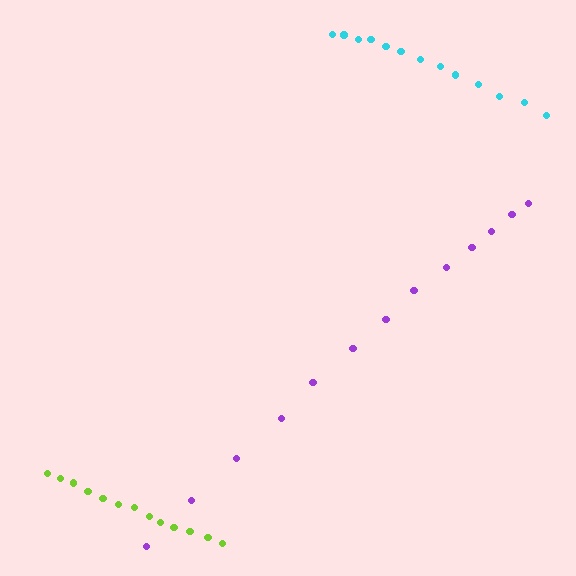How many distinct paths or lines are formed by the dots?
There are 3 distinct paths.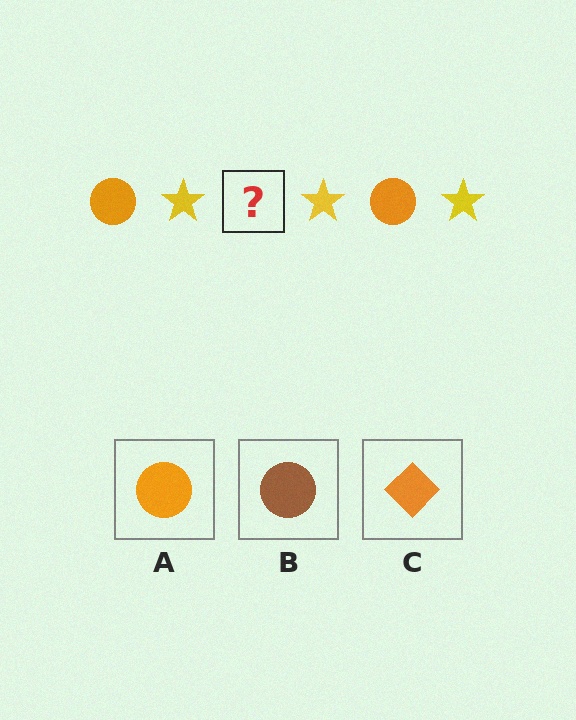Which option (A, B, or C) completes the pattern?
A.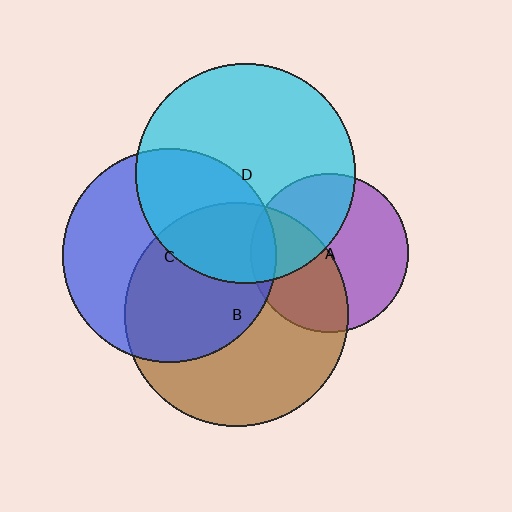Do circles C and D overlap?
Yes.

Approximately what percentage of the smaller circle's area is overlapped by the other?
Approximately 40%.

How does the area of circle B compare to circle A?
Approximately 2.0 times.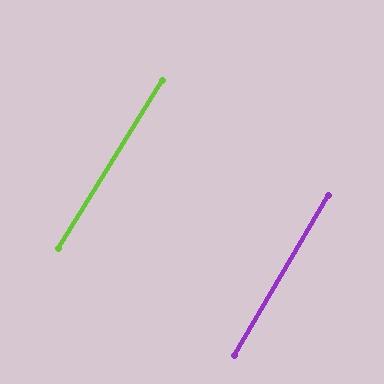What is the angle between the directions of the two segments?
Approximately 1 degree.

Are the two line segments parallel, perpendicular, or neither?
Parallel — their directions differ by only 1.2°.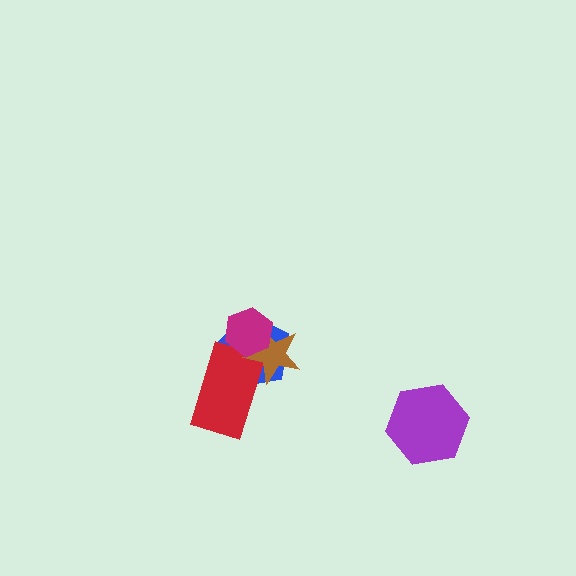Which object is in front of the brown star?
The magenta hexagon is in front of the brown star.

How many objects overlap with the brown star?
3 objects overlap with the brown star.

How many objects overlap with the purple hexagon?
0 objects overlap with the purple hexagon.